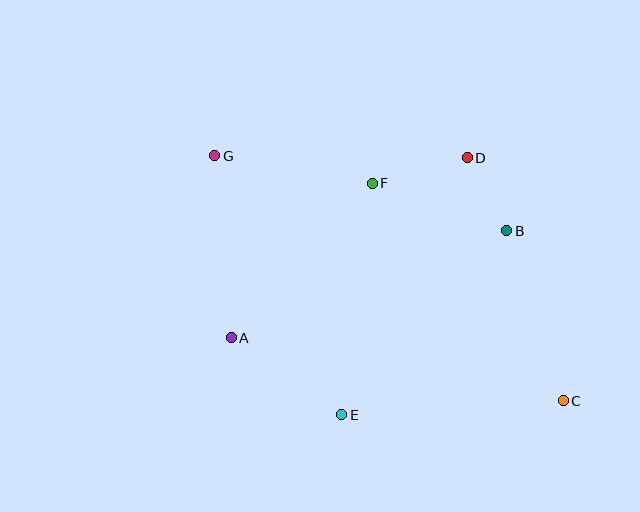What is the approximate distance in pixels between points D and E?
The distance between D and E is approximately 286 pixels.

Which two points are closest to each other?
Points B and D are closest to each other.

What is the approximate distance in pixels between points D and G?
The distance between D and G is approximately 253 pixels.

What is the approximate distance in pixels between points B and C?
The distance between B and C is approximately 179 pixels.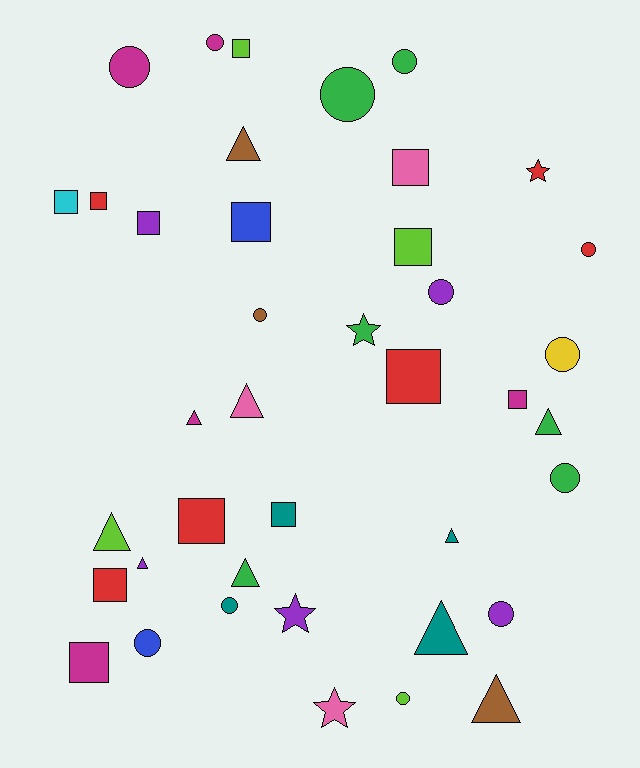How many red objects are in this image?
There are 6 red objects.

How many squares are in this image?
There are 13 squares.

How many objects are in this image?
There are 40 objects.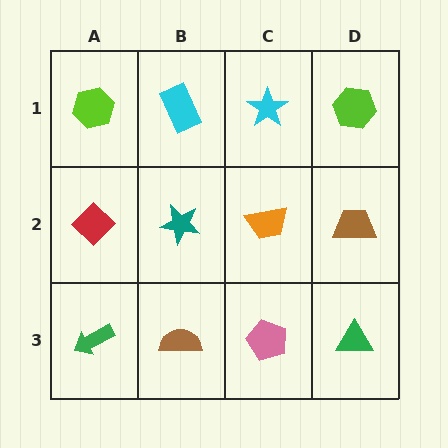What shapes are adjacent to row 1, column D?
A brown trapezoid (row 2, column D), a cyan star (row 1, column C).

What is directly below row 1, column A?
A red diamond.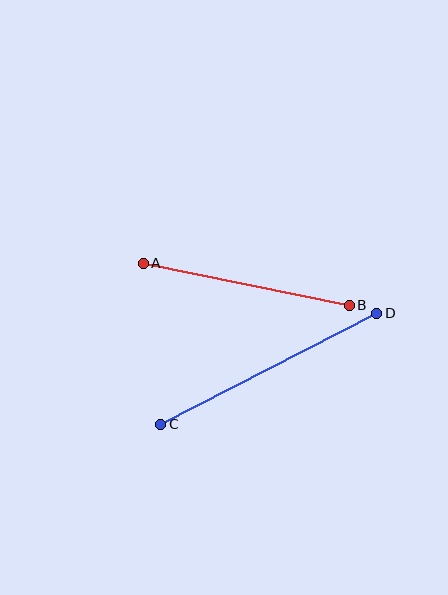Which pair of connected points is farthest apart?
Points C and D are farthest apart.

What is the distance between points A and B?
The distance is approximately 210 pixels.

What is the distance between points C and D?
The distance is approximately 243 pixels.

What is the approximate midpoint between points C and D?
The midpoint is at approximately (269, 369) pixels.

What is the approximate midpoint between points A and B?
The midpoint is at approximately (246, 284) pixels.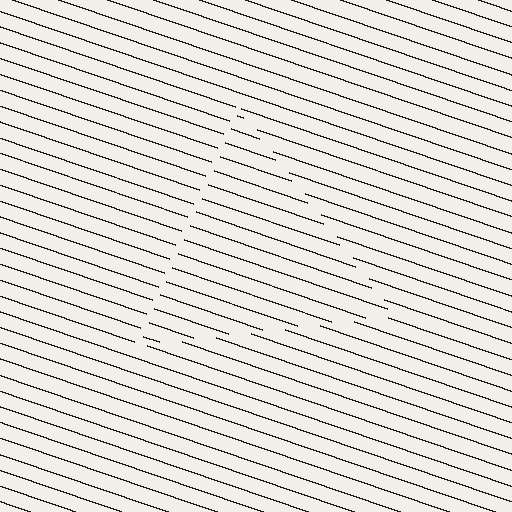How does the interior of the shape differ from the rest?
The interior of the shape contains the same grating, shifted by half a period — the contour is defined by the phase discontinuity where line-ends from the inner and outer gratings abut.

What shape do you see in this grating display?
An illusory triangle. The interior of the shape contains the same grating, shifted by half a period — the contour is defined by the phase discontinuity where line-ends from the inner and outer gratings abut.